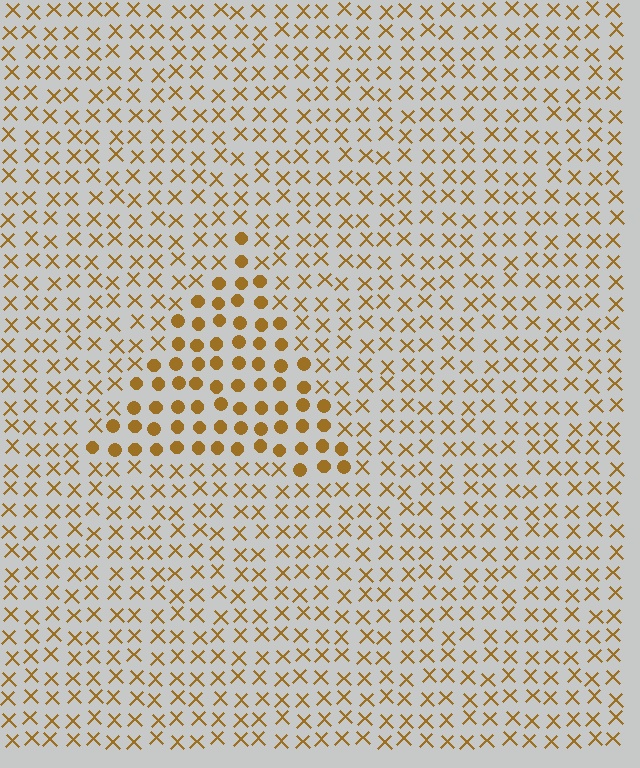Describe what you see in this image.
The image is filled with small brown elements arranged in a uniform grid. A triangle-shaped region contains circles, while the surrounding area contains X marks. The boundary is defined purely by the change in element shape.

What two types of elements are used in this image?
The image uses circles inside the triangle region and X marks outside it.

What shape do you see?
I see a triangle.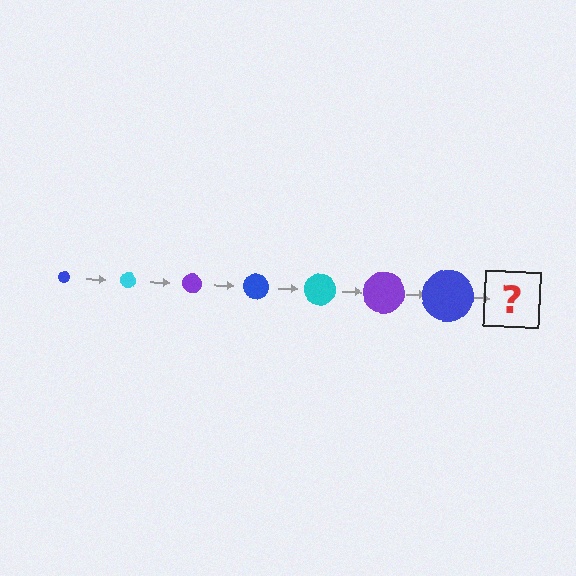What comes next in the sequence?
The next element should be a cyan circle, larger than the previous one.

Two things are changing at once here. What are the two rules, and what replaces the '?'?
The two rules are that the circle grows larger each step and the color cycles through blue, cyan, and purple. The '?' should be a cyan circle, larger than the previous one.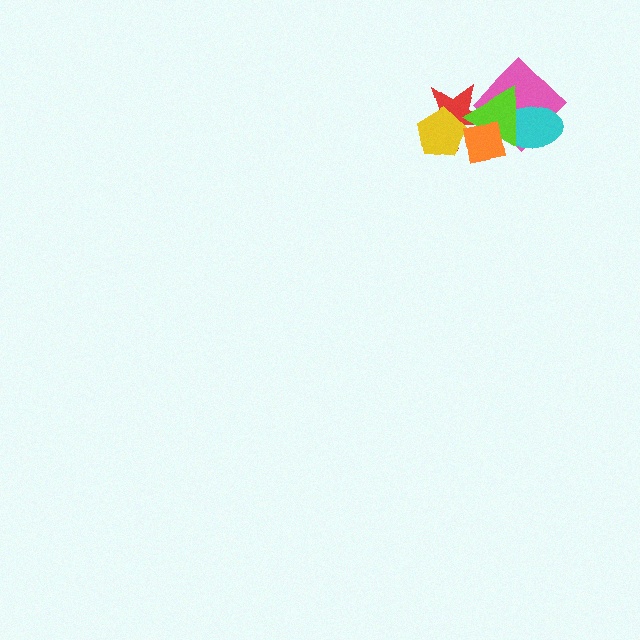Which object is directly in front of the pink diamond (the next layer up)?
The cyan ellipse is directly in front of the pink diamond.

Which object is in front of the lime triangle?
The orange square is in front of the lime triangle.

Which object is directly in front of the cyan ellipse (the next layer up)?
The lime triangle is directly in front of the cyan ellipse.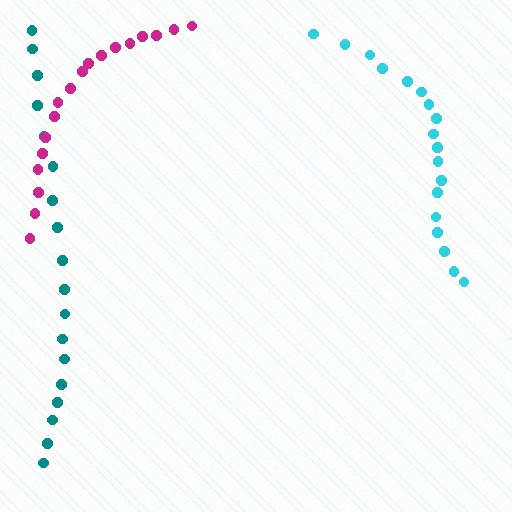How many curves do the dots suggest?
There are 3 distinct paths.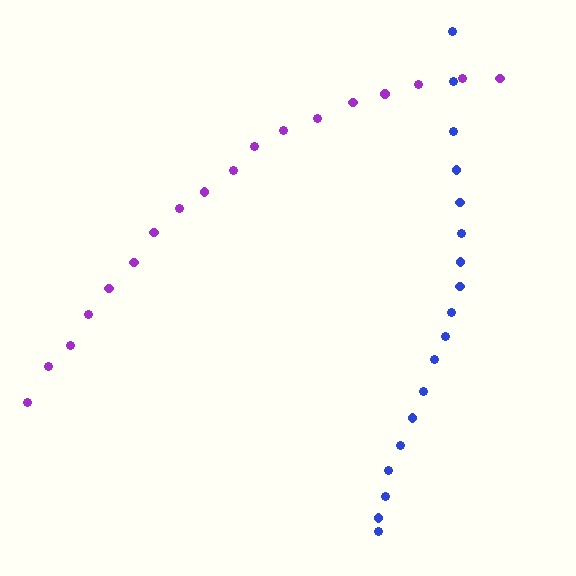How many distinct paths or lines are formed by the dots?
There are 2 distinct paths.